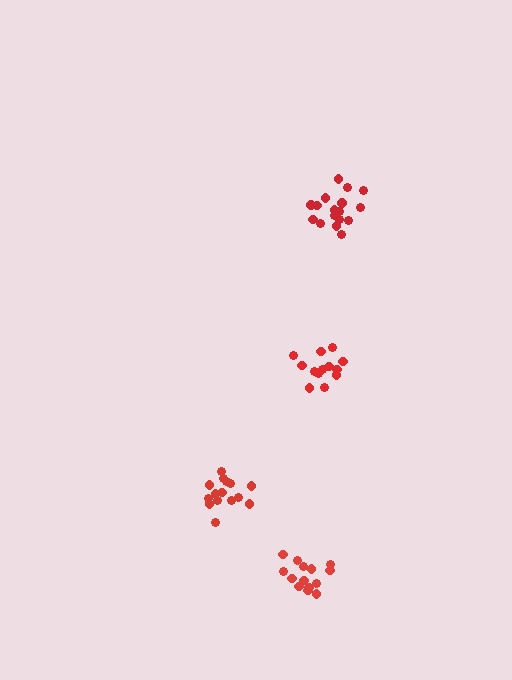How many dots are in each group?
Group 1: 17 dots, Group 2: 15 dots, Group 3: 13 dots, Group 4: 15 dots (60 total).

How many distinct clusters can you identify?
There are 4 distinct clusters.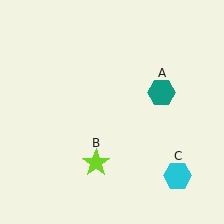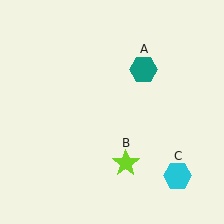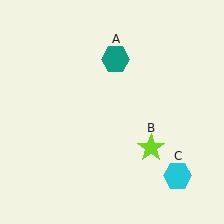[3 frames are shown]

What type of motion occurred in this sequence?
The teal hexagon (object A), lime star (object B) rotated counterclockwise around the center of the scene.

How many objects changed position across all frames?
2 objects changed position: teal hexagon (object A), lime star (object B).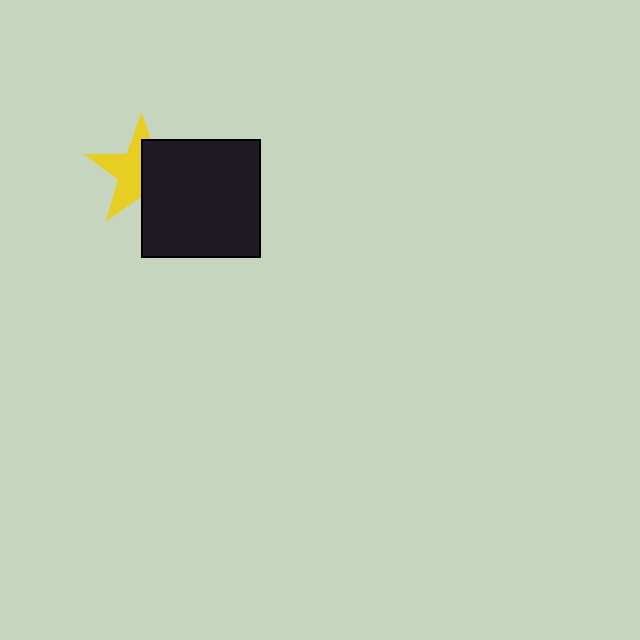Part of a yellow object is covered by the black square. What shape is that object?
It is a star.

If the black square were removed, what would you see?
You would see the complete yellow star.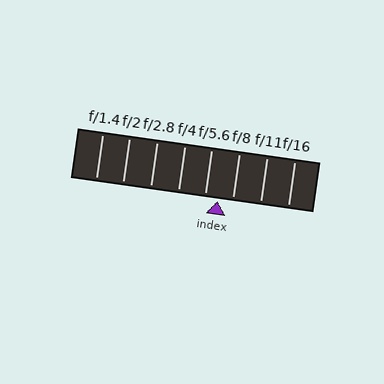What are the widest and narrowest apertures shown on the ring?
The widest aperture shown is f/1.4 and the narrowest is f/16.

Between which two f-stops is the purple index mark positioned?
The index mark is between f/5.6 and f/8.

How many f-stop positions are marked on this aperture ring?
There are 8 f-stop positions marked.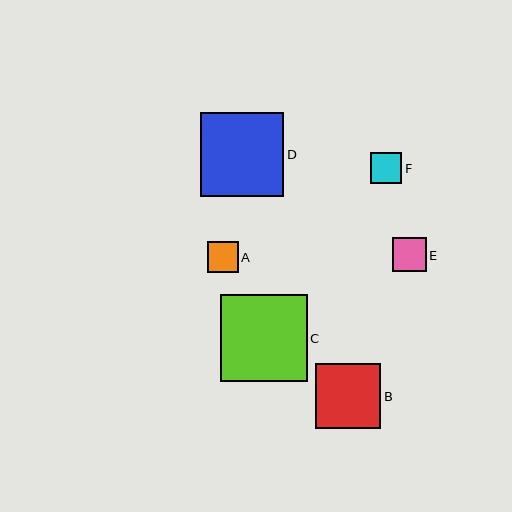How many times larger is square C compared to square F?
Square C is approximately 2.8 times the size of square F.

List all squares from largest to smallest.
From largest to smallest: C, D, B, E, F, A.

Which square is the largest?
Square C is the largest with a size of approximately 87 pixels.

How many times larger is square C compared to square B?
Square C is approximately 1.3 times the size of square B.